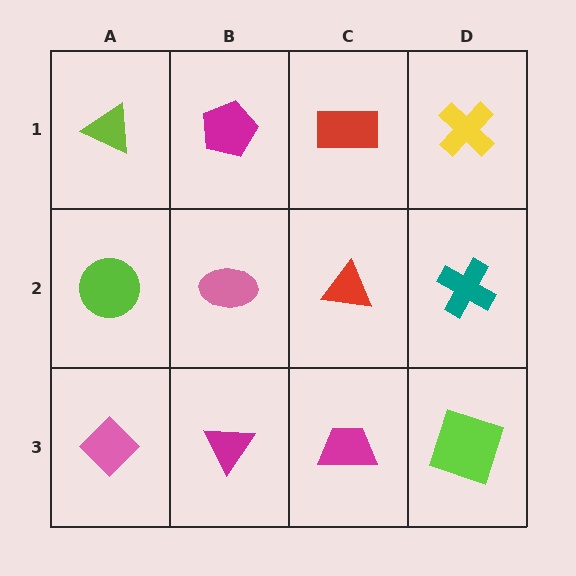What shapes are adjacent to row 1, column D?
A teal cross (row 2, column D), a red rectangle (row 1, column C).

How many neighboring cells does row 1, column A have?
2.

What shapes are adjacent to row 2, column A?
A lime triangle (row 1, column A), a pink diamond (row 3, column A), a pink ellipse (row 2, column B).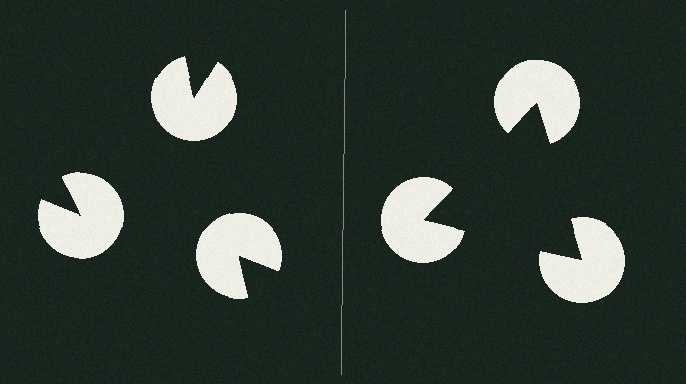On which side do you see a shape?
An illusory triangle appears on the right side. On the left side the wedge cuts are rotated, so no coherent shape forms.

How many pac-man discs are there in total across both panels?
6 — 3 on each side.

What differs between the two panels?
The pac-man discs are positioned identically on both sides; only the wedge orientations differ. On the right they align to a triangle; on the left they are misaligned.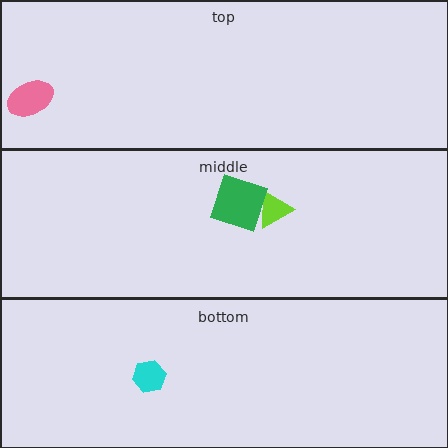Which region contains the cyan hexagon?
The bottom region.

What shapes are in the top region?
The pink ellipse.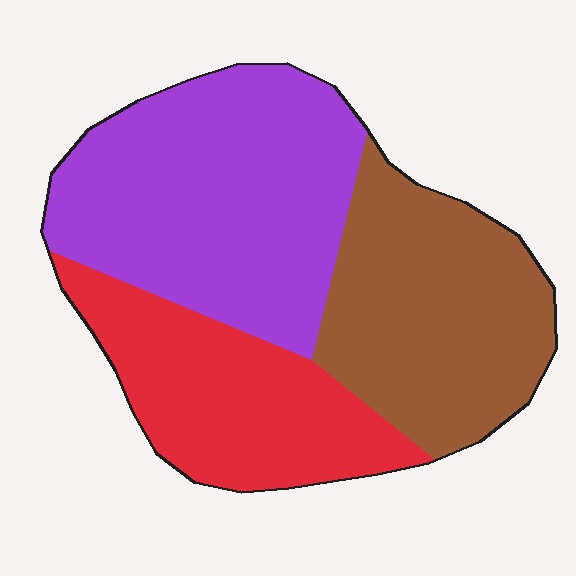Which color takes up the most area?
Purple, at roughly 40%.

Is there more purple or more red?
Purple.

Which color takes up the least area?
Red, at roughly 25%.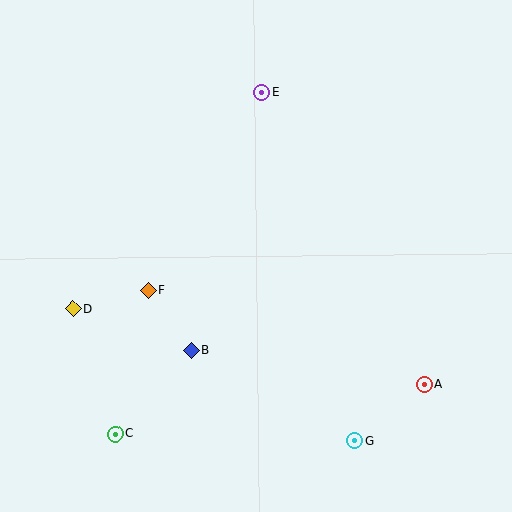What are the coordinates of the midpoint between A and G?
The midpoint between A and G is at (390, 413).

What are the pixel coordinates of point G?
Point G is at (355, 441).